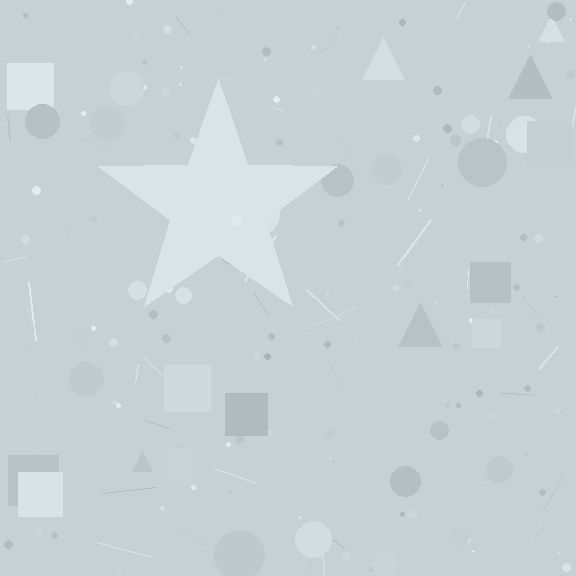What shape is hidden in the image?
A star is hidden in the image.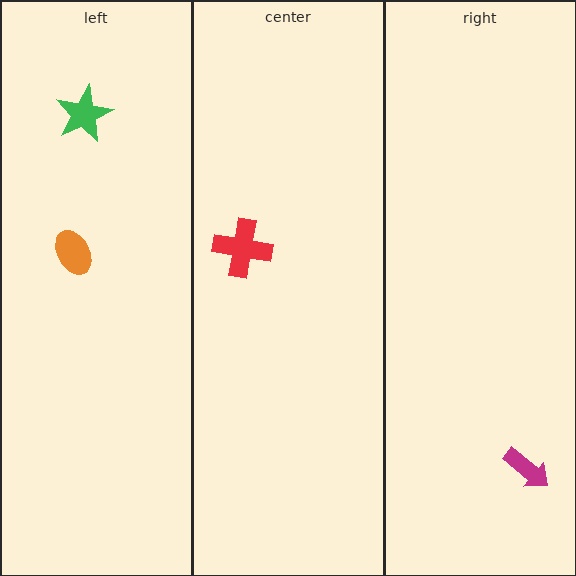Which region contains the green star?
The left region.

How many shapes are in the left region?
2.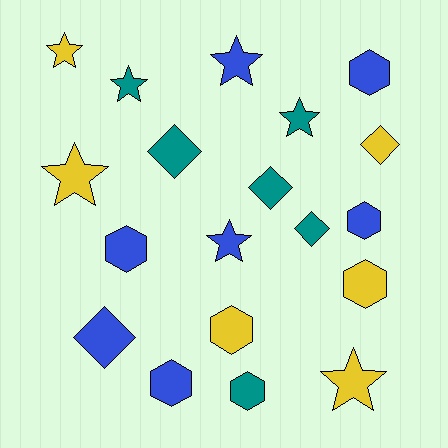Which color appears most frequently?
Blue, with 7 objects.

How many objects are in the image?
There are 19 objects.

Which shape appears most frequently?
Hexagon, with 7 objects.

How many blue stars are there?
There are 2 blue stars.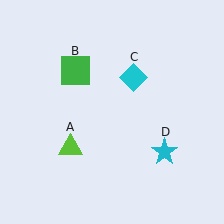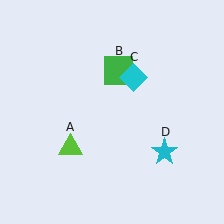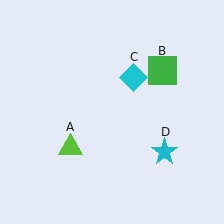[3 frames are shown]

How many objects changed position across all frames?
1 object changed position: green square (object B).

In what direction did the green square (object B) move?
The green square (object B) moved right.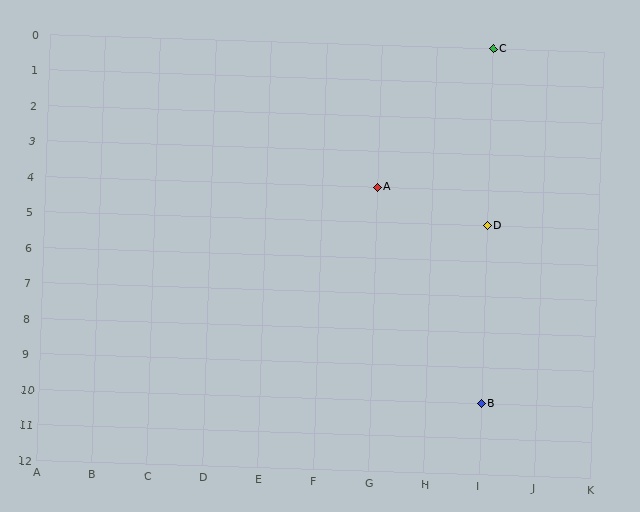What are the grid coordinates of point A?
Point A is at grid coordinates (G, 4).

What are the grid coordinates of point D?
Point D is at grid coordinates (I, 5).